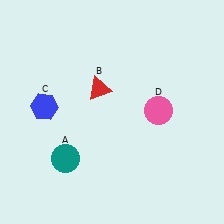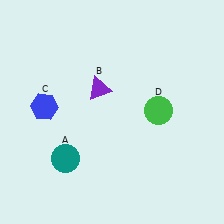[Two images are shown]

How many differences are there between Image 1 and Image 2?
There are 2 differences between the two images.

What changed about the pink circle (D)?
In Image 1, D is pink. In Image 2, it changed to green.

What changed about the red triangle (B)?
In Image 1, B is red. In Image 2, it changed to purple.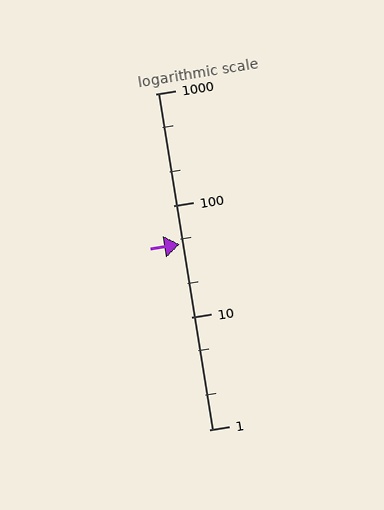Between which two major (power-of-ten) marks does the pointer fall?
The pointer is between 10 and 100.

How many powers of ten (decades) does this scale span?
The scale spans 3 decades, from 1 to 1000.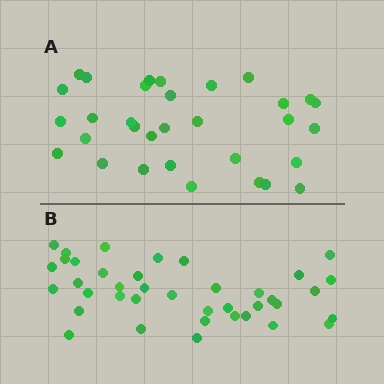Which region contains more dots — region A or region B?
Region B (the bottom region) has more dots.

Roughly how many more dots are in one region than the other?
Region B has roughly 8 or so more dots than region A.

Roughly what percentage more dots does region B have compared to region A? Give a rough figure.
About 20% more.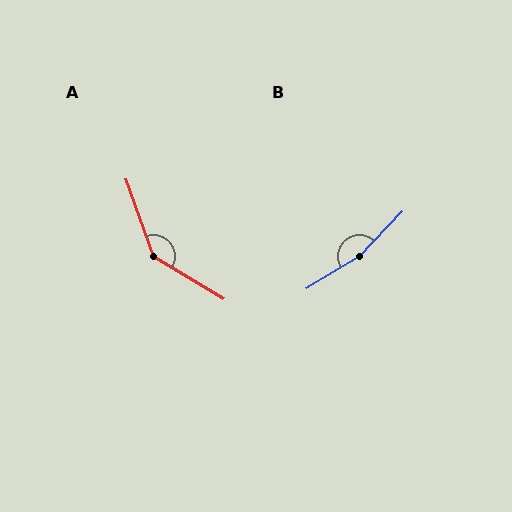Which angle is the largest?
B, at approximately 165 degrees.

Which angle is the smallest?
A, at approximately 141 degrees.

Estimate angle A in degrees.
Approximately 141 degrees.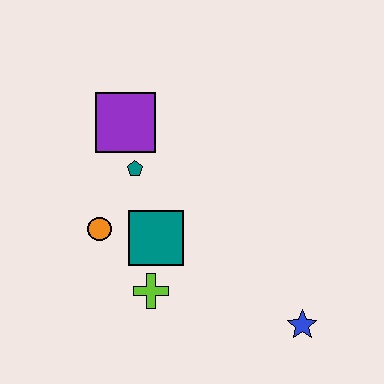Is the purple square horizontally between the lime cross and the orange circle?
Yes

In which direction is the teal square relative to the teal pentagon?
The teal square is below the teal pentagon.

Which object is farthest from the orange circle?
The blue star is farthest from the orange circle.